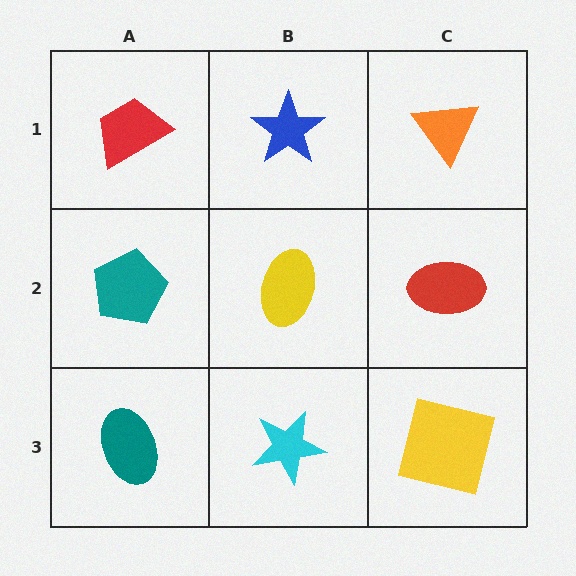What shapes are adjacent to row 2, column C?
An orange triangle (row 1, column C), a yellow square (row 3, column C), a yellow ellipse (row 2, column B).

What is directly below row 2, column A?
A teal ellipse.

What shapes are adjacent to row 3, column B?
A yellow ellipse (row 2, column B), a teal ellipse (row 3, column A), a yellow square (row 3, column C).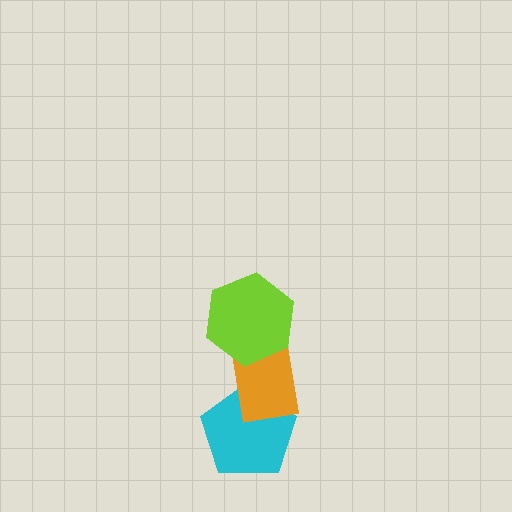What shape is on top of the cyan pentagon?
The orange rectangle is on top of the cyan pentagon.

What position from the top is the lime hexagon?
The lime hexagon is 1st from the top.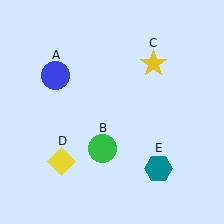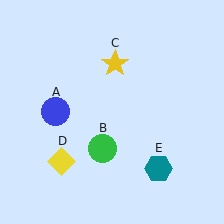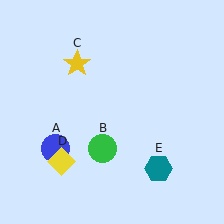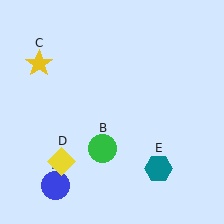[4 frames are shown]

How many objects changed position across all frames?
2 objects changed position: blue circle (object A), yellow star (object C).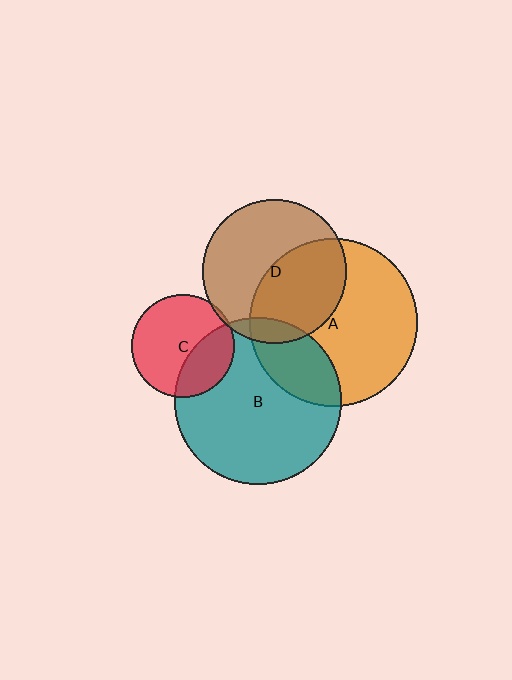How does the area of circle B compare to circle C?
Approximately 2.7 times.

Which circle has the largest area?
Circle A (orange).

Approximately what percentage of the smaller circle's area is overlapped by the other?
Approximately 25%.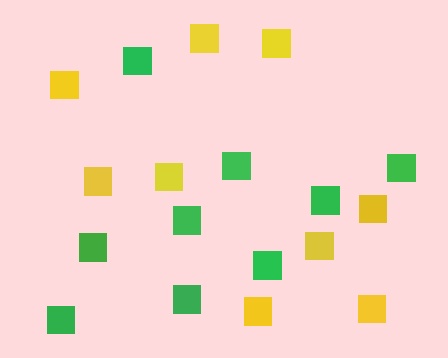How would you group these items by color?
There are 2 groups: one group of yellow squares (9) and one group of green squares (9).